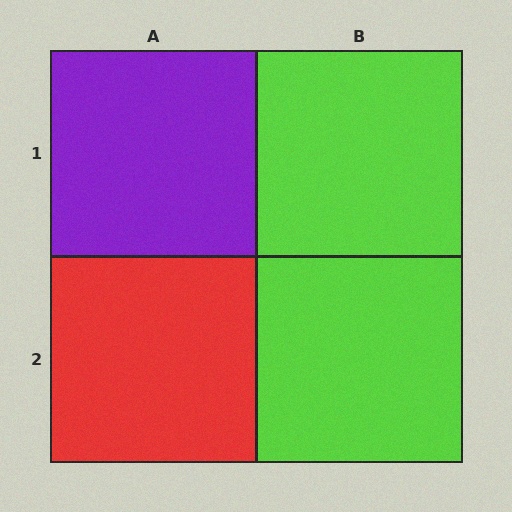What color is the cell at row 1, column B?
Lime.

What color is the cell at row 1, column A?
Purple.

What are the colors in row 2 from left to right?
Red, lime.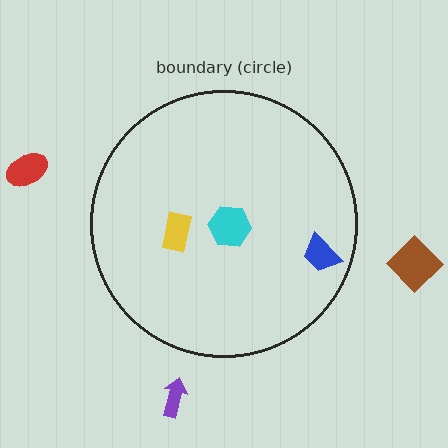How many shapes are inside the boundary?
3 inside, 3 outside.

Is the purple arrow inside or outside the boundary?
Outside.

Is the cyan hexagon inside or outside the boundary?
Inside.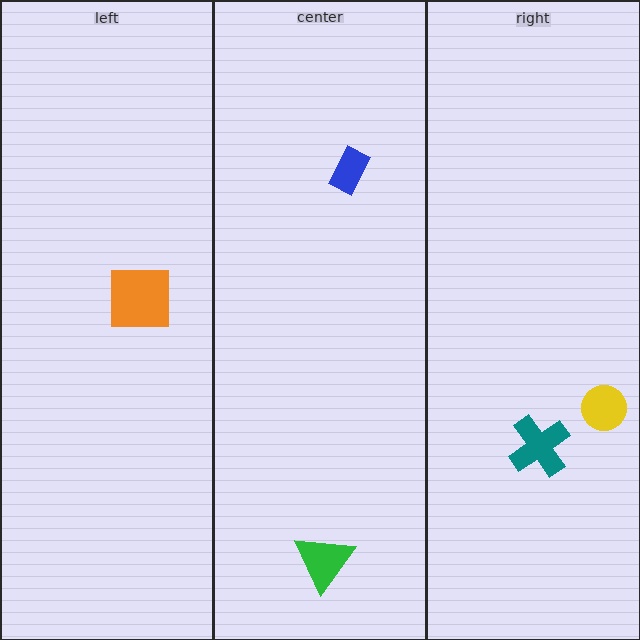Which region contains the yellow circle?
The right region.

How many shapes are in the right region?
2.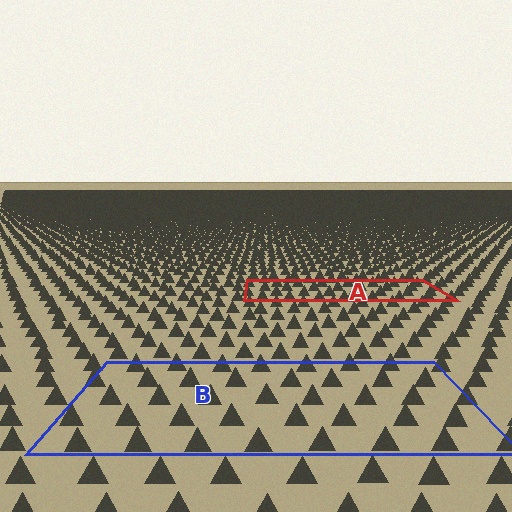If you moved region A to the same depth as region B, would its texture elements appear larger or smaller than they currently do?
They would appear larger. At a closer depth, the same texture elements are projected at a bigger on-screen size.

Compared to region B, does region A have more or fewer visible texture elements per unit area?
Region A has more texture elements per unit area — they are packed more densely because it is farther away.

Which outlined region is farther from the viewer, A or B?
Region A is farther from the viewer — the texture elements inside it appear smaller and more densely packed.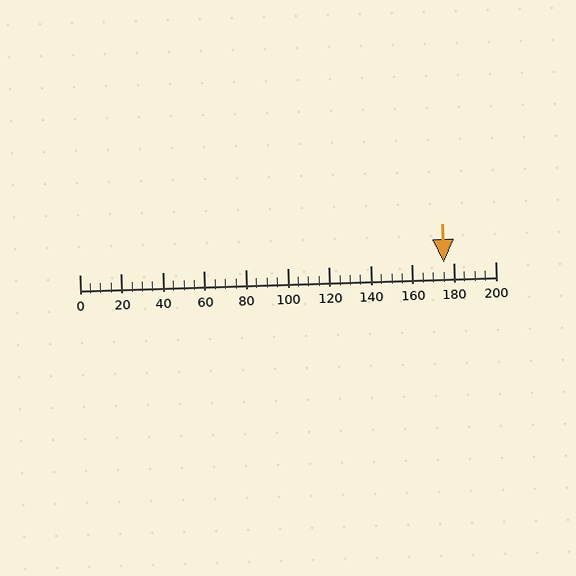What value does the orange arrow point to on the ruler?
The orange arrow points to approximately 175.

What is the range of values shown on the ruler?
The ruler shows values from 0 to 200.